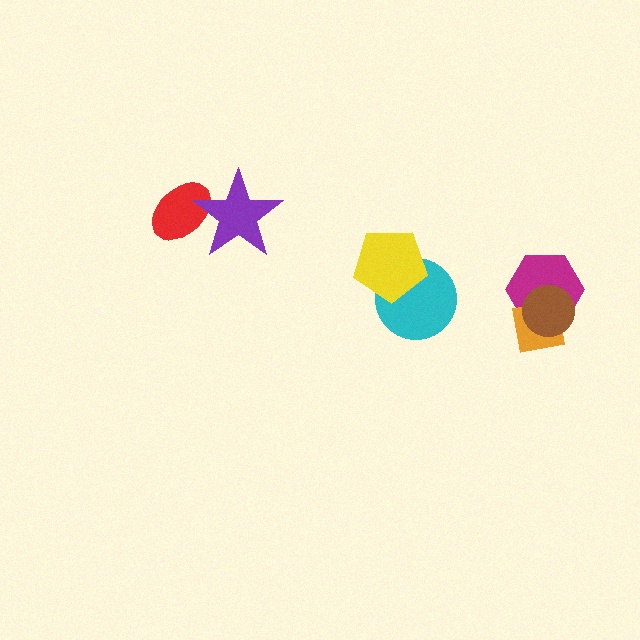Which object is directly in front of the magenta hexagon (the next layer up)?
The orange square is directly in front of the magenta hexagon.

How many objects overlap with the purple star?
1 object overlaps with the purple star.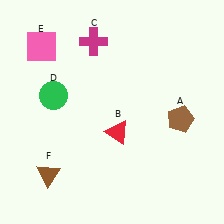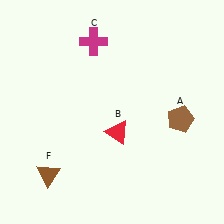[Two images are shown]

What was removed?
The pink square (E), the green circle (D) were removed in Image 2.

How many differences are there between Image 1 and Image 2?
There are 2 differences between the two images.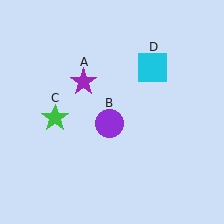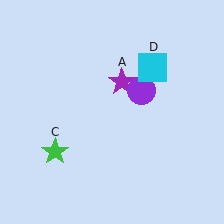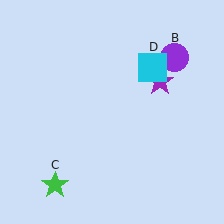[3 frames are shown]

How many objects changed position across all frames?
3 objects changed position: purple star (object A), purple circle (object B), green star (object C).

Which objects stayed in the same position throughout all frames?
Cyan square (object D) remained stationary.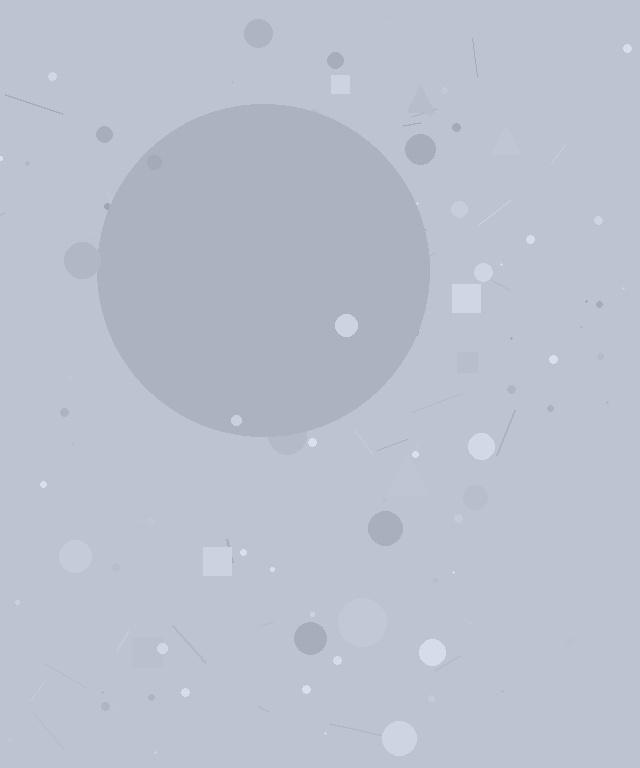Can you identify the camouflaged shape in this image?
The camouflaged shape is a circle.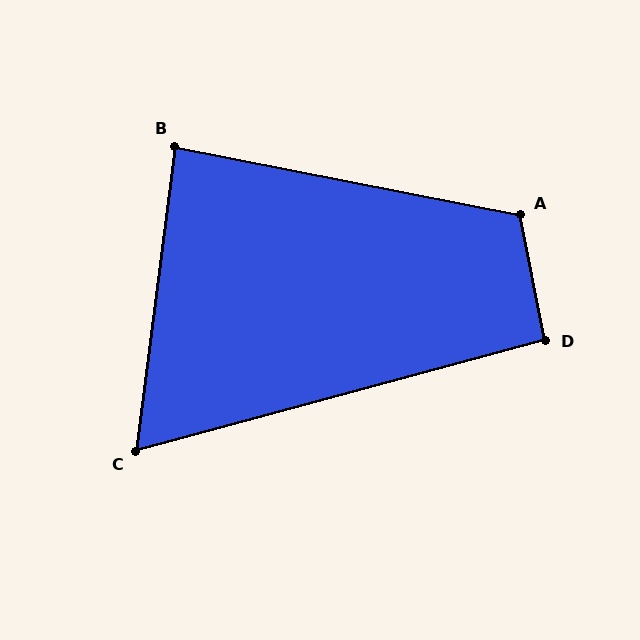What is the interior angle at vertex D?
Approximately 94 degrees (approximately right).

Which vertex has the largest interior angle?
A, at approximately 113 degrees.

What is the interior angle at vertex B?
Approximately 86 degrees (approximately right).